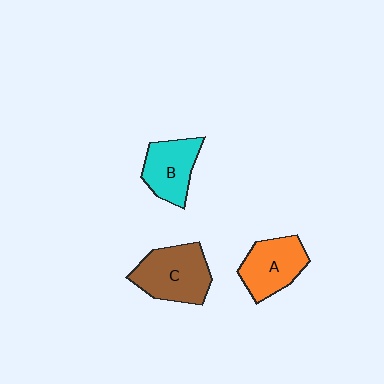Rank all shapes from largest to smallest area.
From largest to smallest: C (brown), A (orange), B (cyan).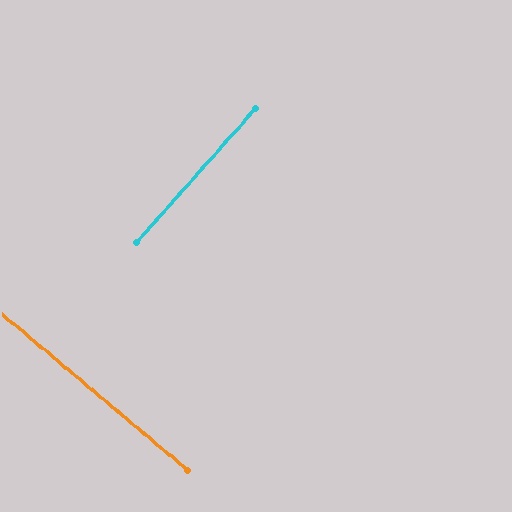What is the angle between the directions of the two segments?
Approximately 88 degrees.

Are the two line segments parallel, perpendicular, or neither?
Perpendicular — they meet at approximately 88°.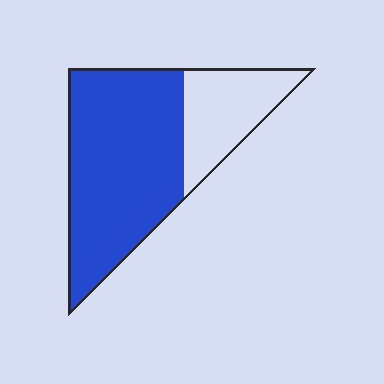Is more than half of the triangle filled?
Yes.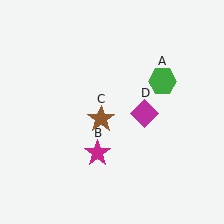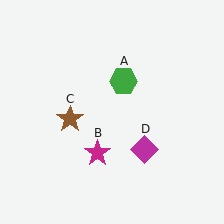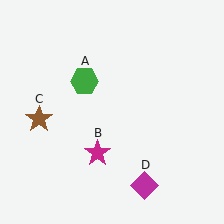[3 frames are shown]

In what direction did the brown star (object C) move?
The brown star (object C) moved left.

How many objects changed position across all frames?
3 objects changed position: green hexagon (object A), brown star (object C), magenta diamond (object D).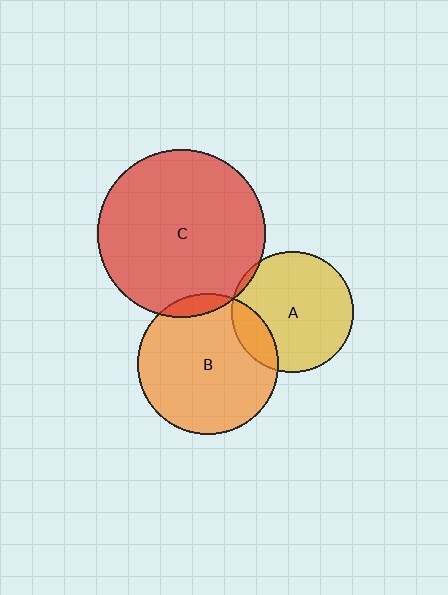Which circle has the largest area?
Circle C (red).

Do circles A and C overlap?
Yes.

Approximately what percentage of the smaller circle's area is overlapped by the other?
Approximately 5%.